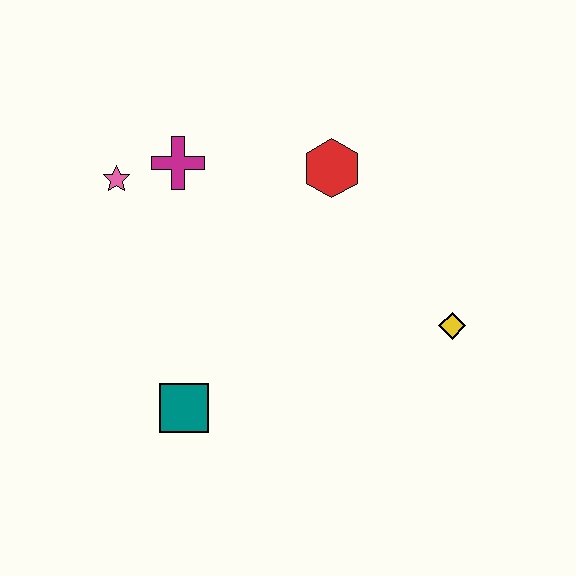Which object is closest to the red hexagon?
The magenta cross is closest to the red hexagon.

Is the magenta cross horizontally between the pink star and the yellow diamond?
Yes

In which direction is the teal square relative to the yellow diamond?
The teal square is to the left of the yellow diamond.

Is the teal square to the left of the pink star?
No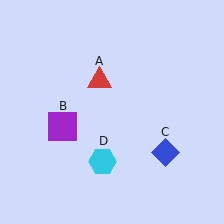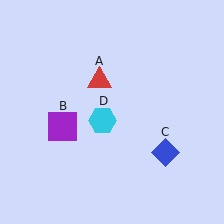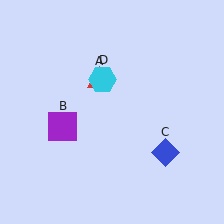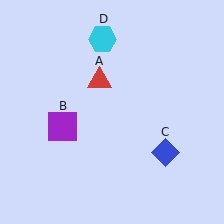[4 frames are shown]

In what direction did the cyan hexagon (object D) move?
The cyan hexagon (object D) moved up.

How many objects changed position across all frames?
1 object changed position: cyan hexagon (object D).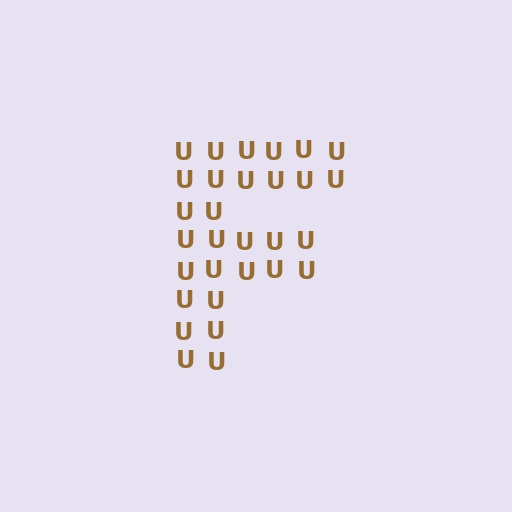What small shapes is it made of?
It is made of small letter U's.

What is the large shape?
The large shape is the letter F.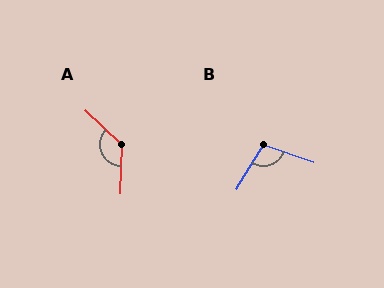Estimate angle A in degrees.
Approximately 131 degrees.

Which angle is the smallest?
B, at approximately 102 degrees.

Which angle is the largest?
A, at approximately 131 degrees.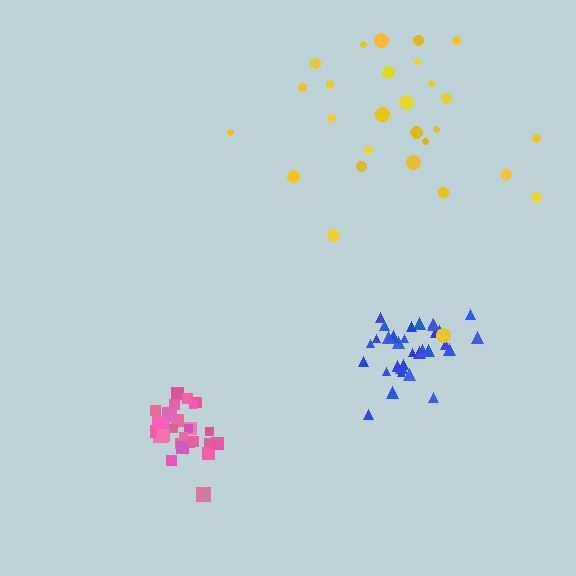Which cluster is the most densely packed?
Blue.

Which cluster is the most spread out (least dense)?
Yellow.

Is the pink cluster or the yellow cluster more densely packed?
Pink.